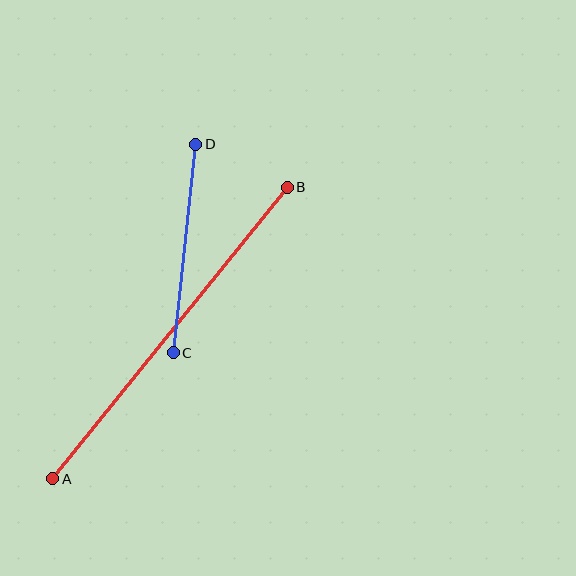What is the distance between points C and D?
The distance is approximately 210 pixels.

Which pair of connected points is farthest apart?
Points A and B are farthest apart.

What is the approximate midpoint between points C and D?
The midpoint is at approximately (185, 248) pixels.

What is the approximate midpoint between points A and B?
The midpoint is at approximately (170, 333) pixels.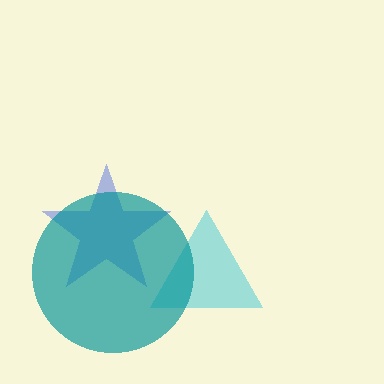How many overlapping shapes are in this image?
There are 3 overlapping shapes in the image.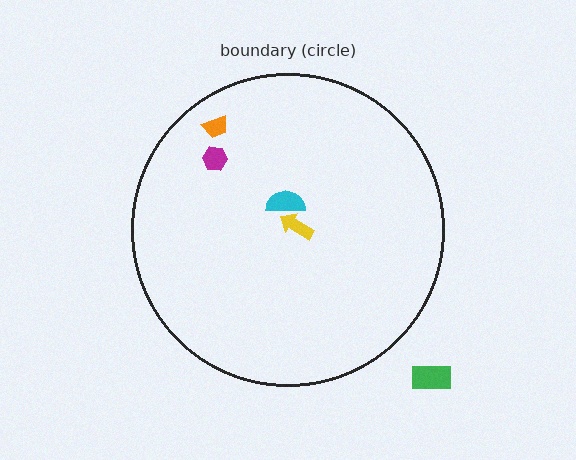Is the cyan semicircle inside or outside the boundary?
Inside.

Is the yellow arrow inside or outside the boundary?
Inside.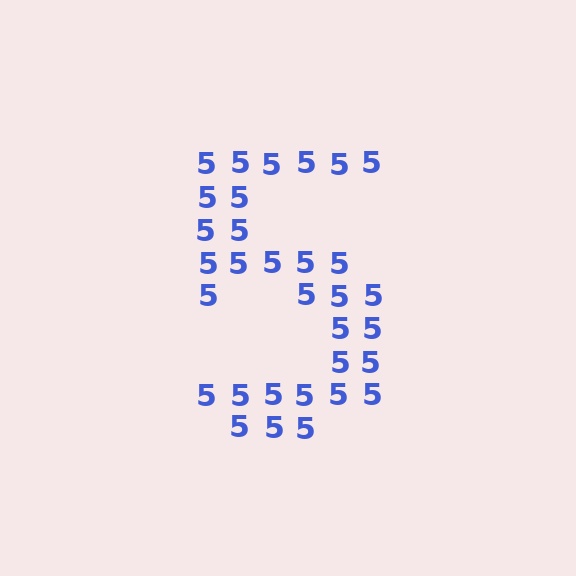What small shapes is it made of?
It is made of small digit 5's.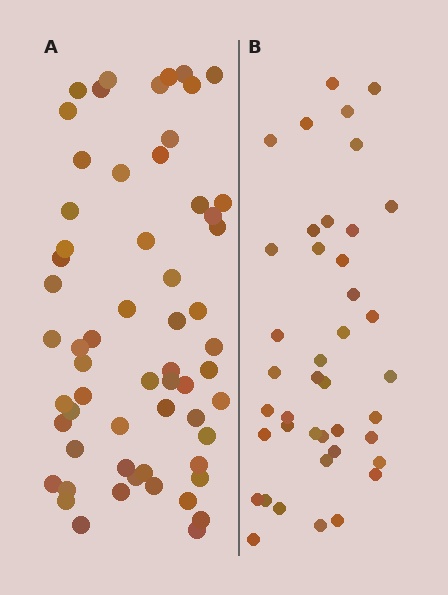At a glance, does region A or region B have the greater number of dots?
Region A (the left region) has more dots.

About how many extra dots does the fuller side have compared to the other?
Region A has approximately 20 more dots than region B.